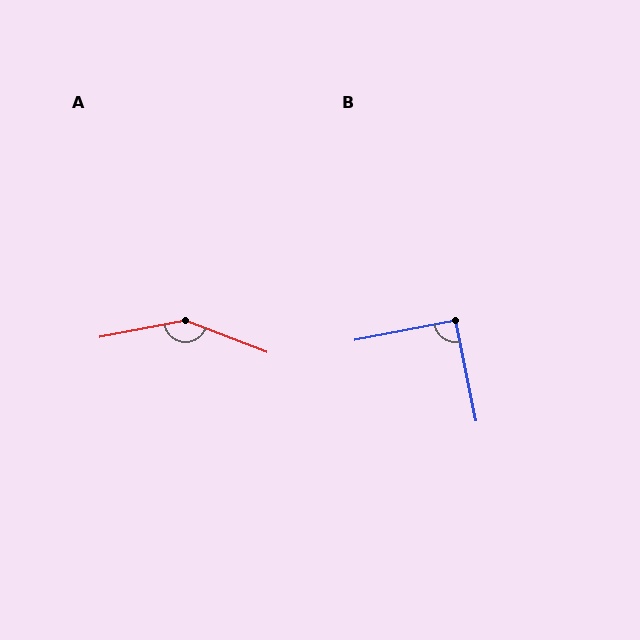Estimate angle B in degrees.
Approximately 91 degrees.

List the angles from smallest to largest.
B (91°), A (148°).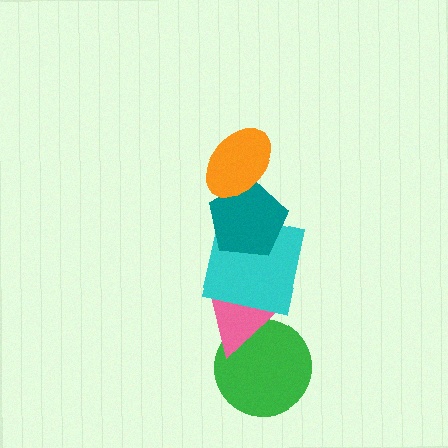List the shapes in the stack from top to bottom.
From top to bottom: the orange ellipse, the teal pentagon, the cyan square, the pink triangle, the green circle.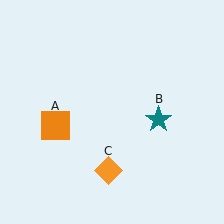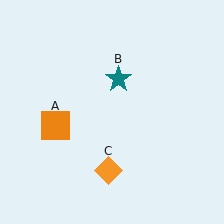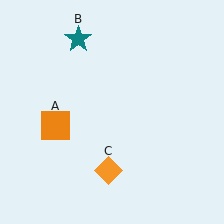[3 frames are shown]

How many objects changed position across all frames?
1 object changed position: teal star (object B).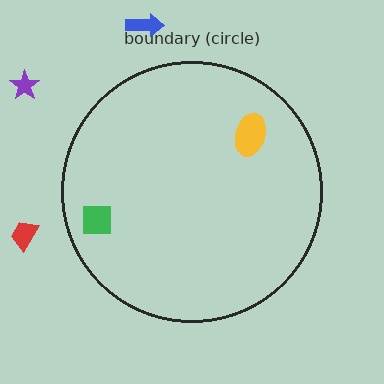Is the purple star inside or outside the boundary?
Outside.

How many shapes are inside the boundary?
2 inside, 3 outside.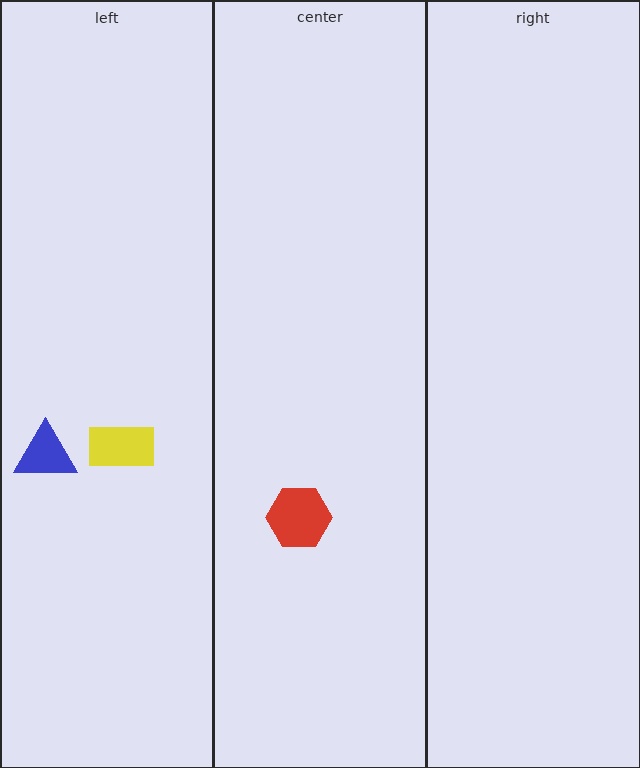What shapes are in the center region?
The red hexagon.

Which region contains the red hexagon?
The center region.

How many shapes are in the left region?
2.